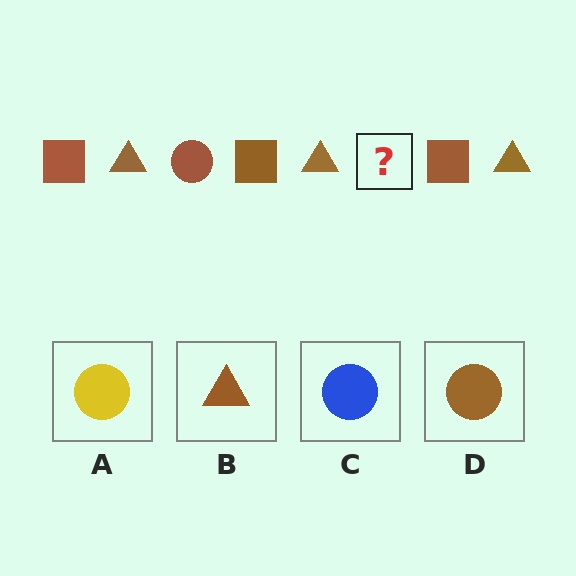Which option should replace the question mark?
Option D.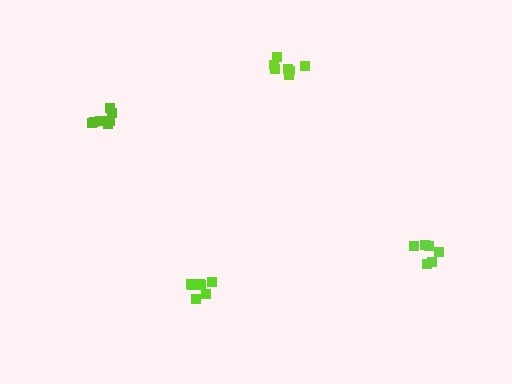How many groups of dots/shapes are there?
There are 4 groups.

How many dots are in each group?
Group 1: 6 dots, Group 2: 7 dots, Group 3: 7 dots, Group 4: 7 dots (27 total).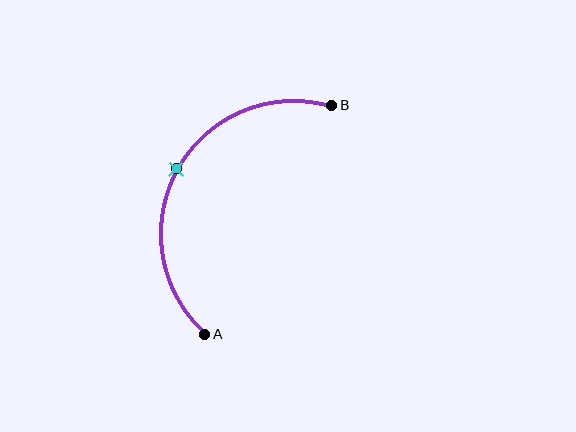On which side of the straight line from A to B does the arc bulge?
The arc bulges to the left of the straight line connecting A and B.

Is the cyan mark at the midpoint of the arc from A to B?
Yes. The cyan mark lies on the arc at equal arc-length from both A and B — it is the arc midpoint.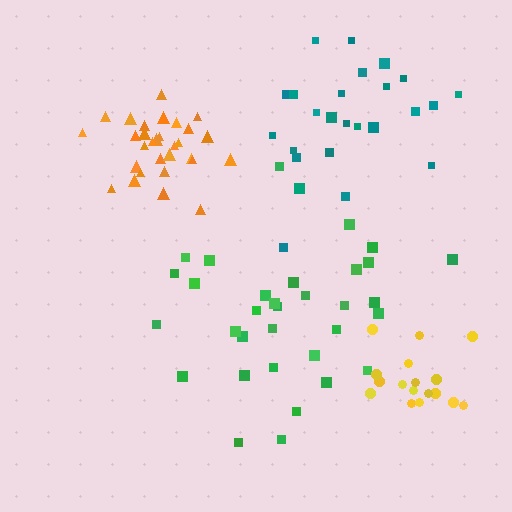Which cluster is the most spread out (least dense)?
Green.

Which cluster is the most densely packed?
Orange.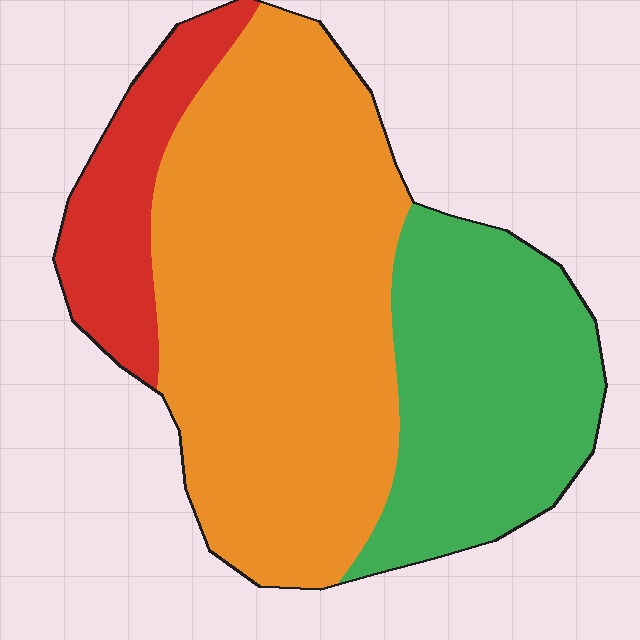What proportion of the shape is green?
Green covers about 30% of the shape.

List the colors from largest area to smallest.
From largest to smallest: orange, green, red.